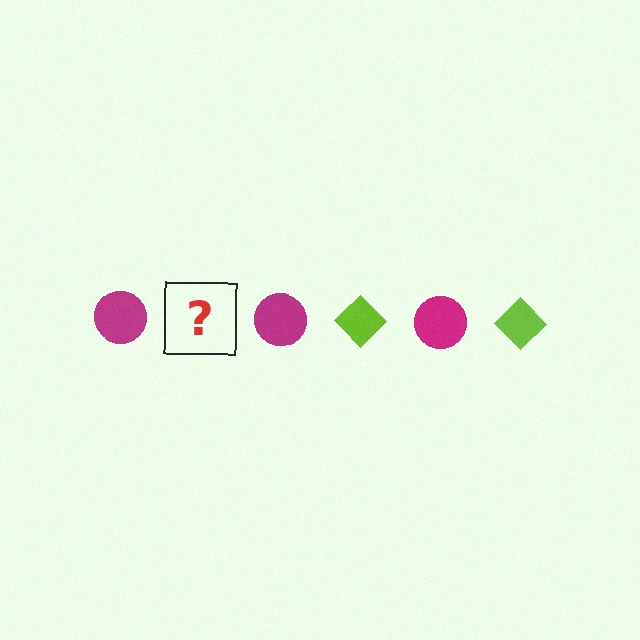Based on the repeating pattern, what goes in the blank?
The blank should be a lime diamond.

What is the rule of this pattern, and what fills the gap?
The rule is that the pattern alternates between magenta circle and lime diamond. The gap should be filled with a lime diamond.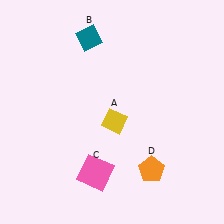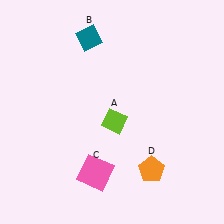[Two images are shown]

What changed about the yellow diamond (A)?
In Image 1, A is yellow. In Image 2, it changed to lime.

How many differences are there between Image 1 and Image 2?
There is 1 difference between the two images.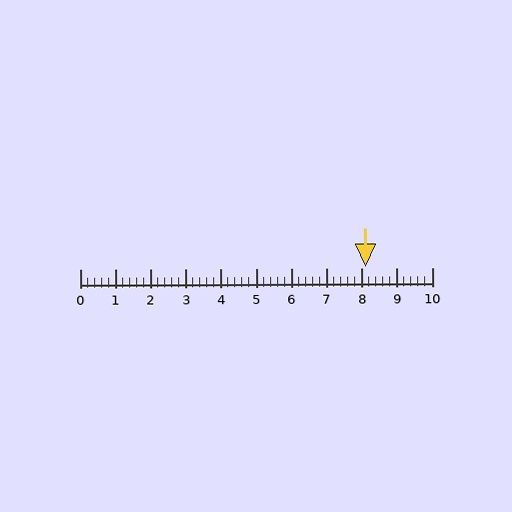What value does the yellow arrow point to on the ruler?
The yellow arrow points to approximately 8.1.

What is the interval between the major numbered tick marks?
The major tick marks are spaced 1 units apart.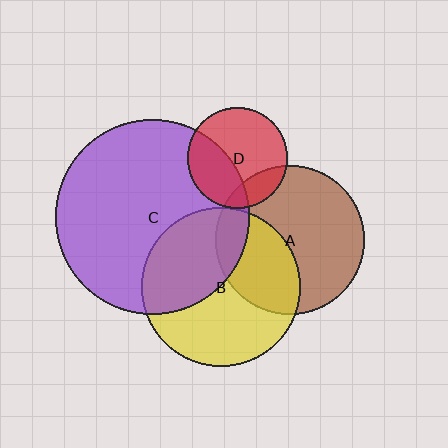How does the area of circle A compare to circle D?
Approximately 2.2 times.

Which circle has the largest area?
Circle C (purple).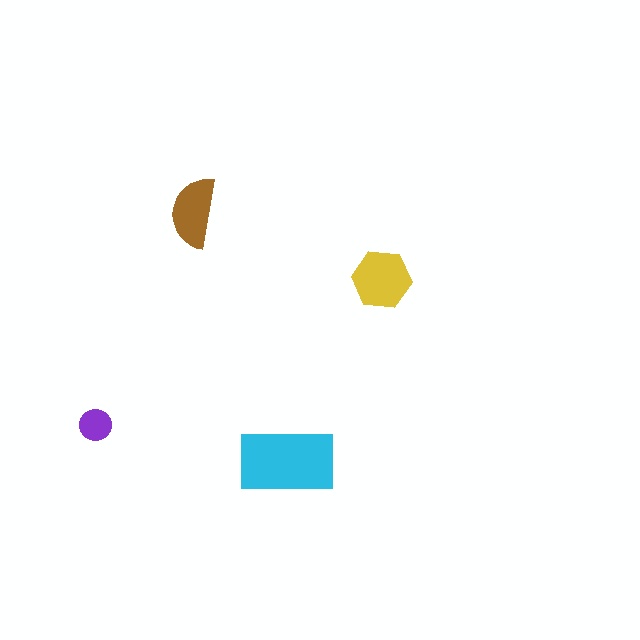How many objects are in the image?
There are 4 objects in the image.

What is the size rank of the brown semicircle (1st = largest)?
3rd.